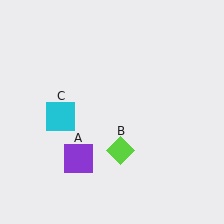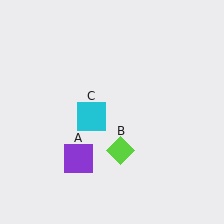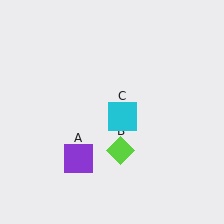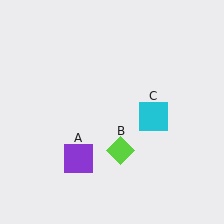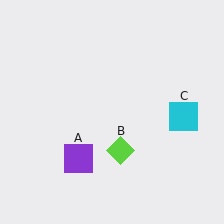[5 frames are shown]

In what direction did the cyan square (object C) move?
The cyan square (object C) moved right.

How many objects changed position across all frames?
1 object changed position: cyan square (object C).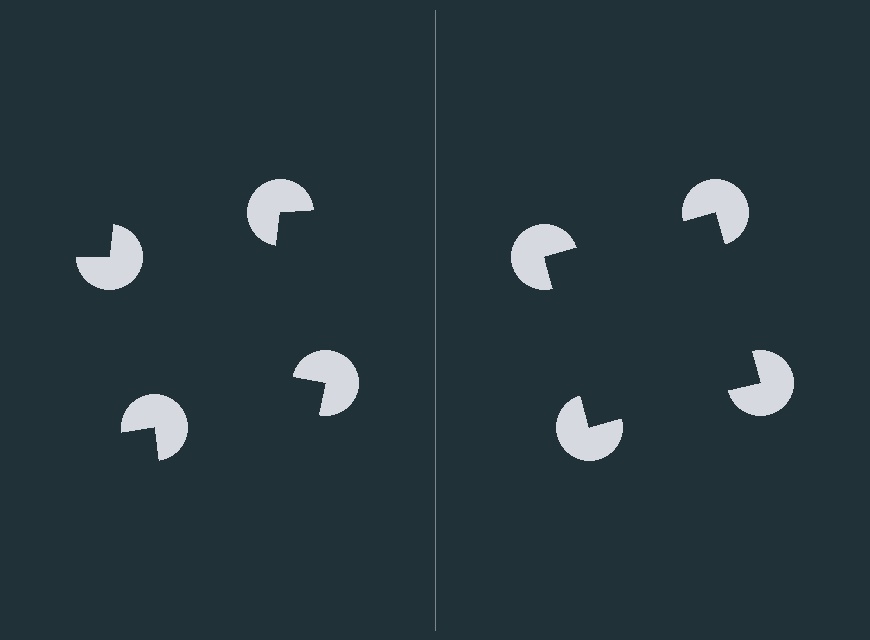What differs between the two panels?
The pac-man discs are positioned identically on both sides; only the wedge orientations differ. On the right they align to a square; on the left they are misaligned.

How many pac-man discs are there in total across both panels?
8 — 4 on each side.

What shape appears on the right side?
An illusory square.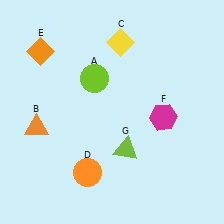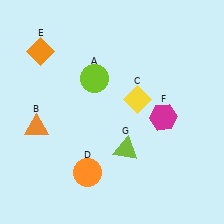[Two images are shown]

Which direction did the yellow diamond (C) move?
The yellow diamond (C) moved down.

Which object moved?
The yellow diamond (C) moved down.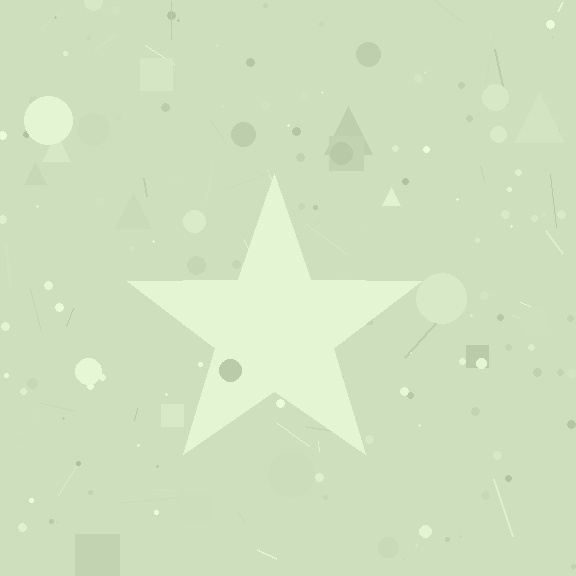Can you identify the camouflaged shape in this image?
The camouflaged shape is a star.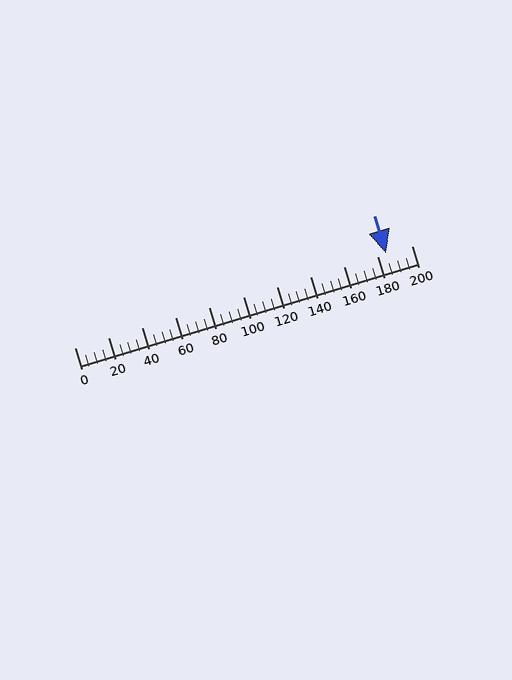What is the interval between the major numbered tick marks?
The major tick marks are spaced 20 units apart.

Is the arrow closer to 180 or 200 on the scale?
The arrow is closer to 180.